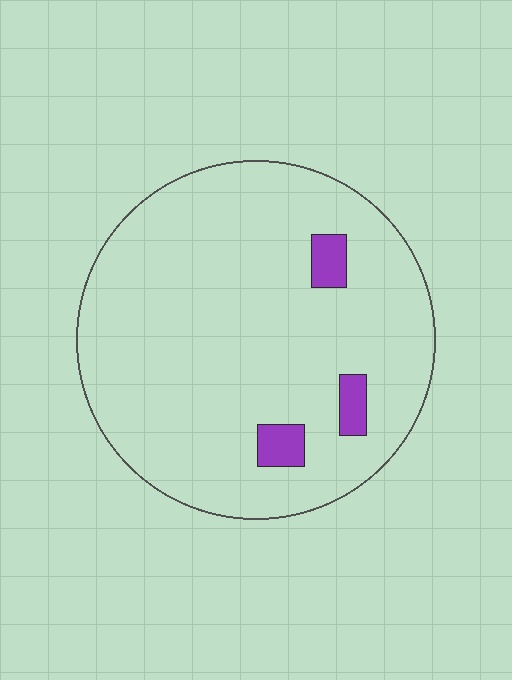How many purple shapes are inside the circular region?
3.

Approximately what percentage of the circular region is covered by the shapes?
Approximately 5%.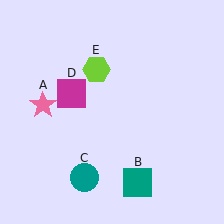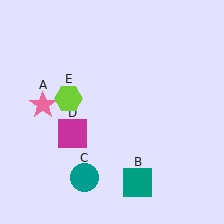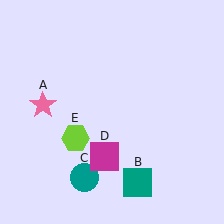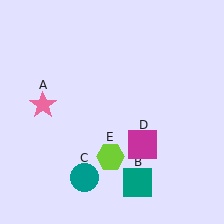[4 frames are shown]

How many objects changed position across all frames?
2 objects changed position: magenta square (object D), lime hexagon (object E).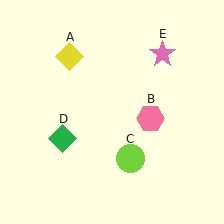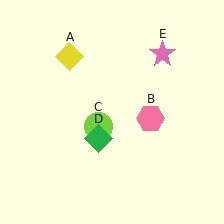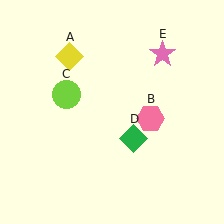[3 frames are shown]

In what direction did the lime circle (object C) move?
The lime circle (object C) moved up and to the left.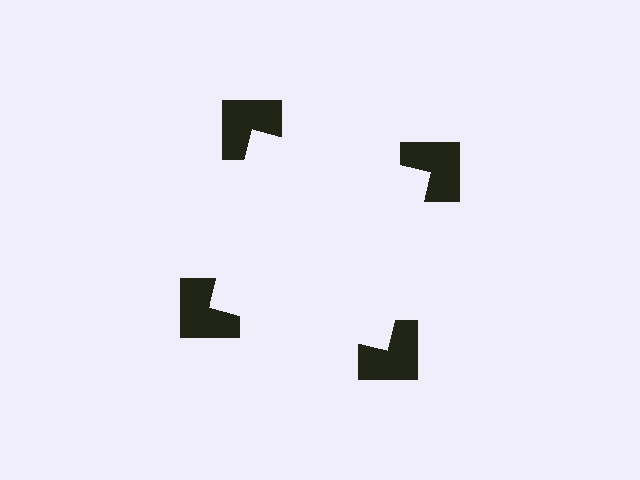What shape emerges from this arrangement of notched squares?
An illusory square — its edges are inferred from the aligned wedge cuts in the notched squares, not physically drawn.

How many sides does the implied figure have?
4 sides.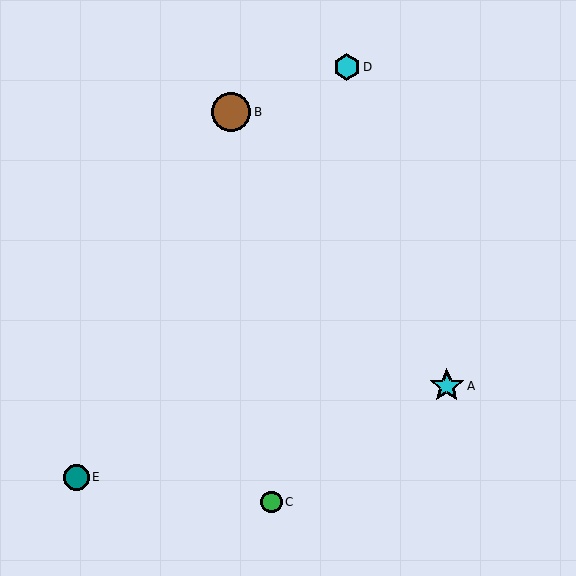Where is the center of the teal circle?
The center of the teal circle is at (76, 477).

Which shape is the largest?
The brown circle (labeled B) is the largest.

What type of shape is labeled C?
Shape C is a green circle.